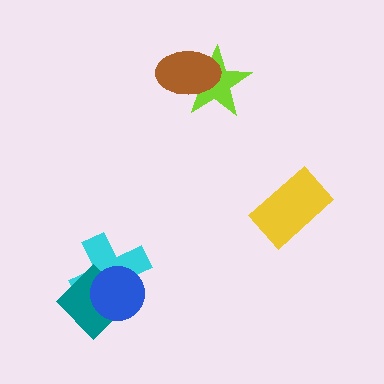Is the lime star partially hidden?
Yes, it is partially covered by another shape.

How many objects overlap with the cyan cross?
2 objects overlap with the cyan cross.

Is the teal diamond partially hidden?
Yes, it is partially covered by another shape.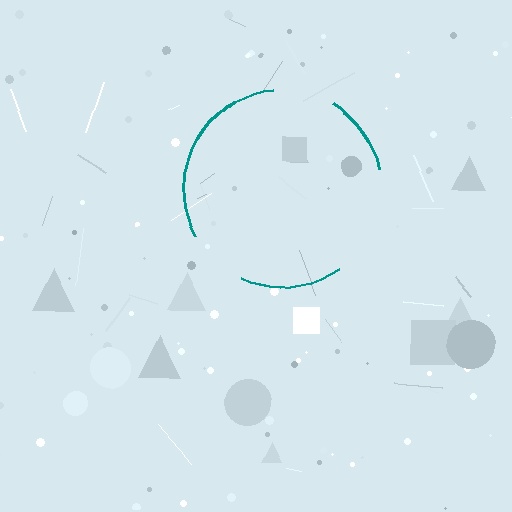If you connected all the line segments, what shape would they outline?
They would outline a circle.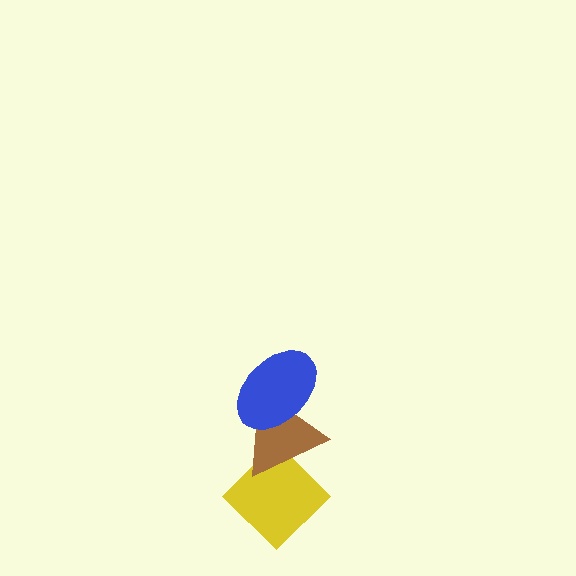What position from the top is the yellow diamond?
The yellow diamond is 3rd from the top.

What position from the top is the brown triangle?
The brown triangle is 2nd from the top.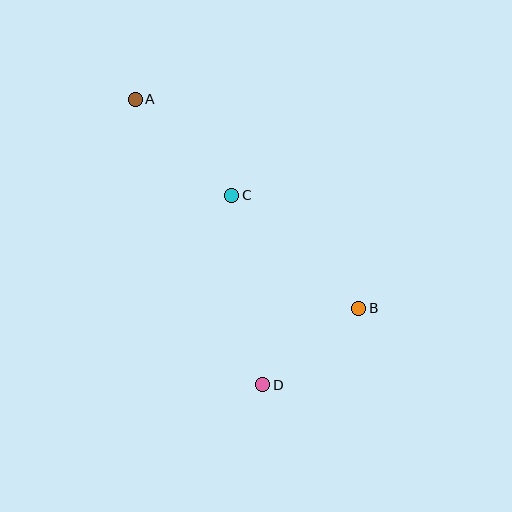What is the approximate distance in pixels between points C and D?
The distance between C and D is approximately 192 pixels.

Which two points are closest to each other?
Points B and D are closest to each other.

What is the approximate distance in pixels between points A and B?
The distance between A and B is approximately 306 pixels.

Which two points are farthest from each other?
Points A and D are farthest from each other.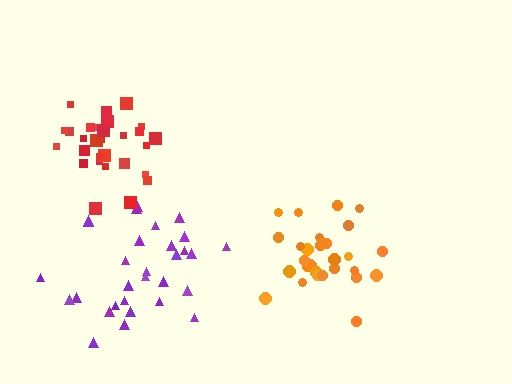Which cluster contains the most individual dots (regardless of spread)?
Purple (30).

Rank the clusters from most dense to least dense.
red, orange, purple.